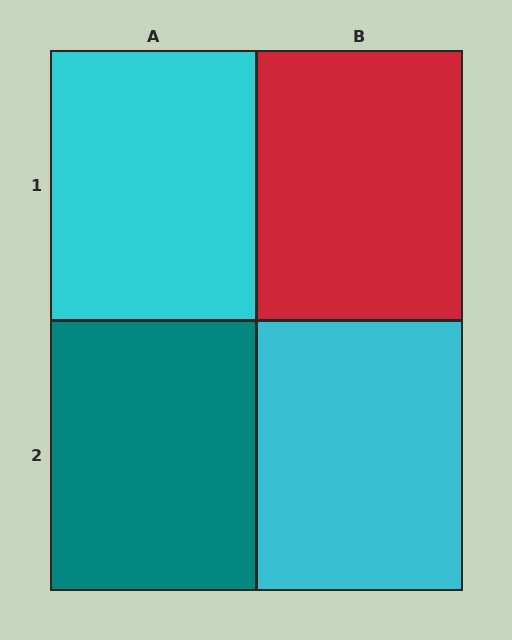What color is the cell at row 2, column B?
Cyan.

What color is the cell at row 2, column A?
Teal.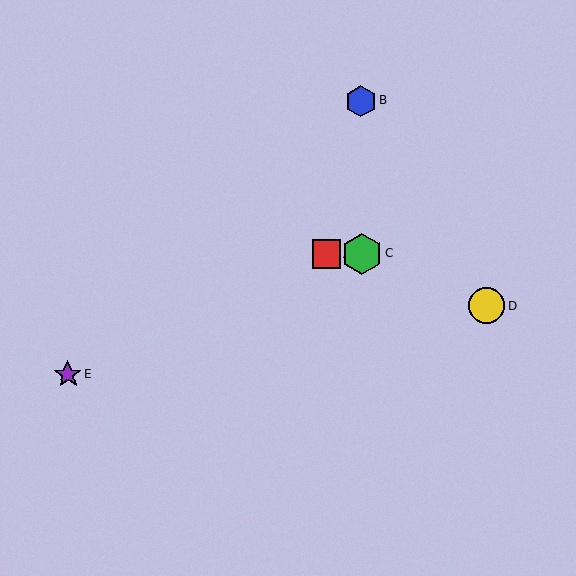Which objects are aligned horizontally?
Objects A, C are aligned horizontally.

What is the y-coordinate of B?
Object B is at y≈101.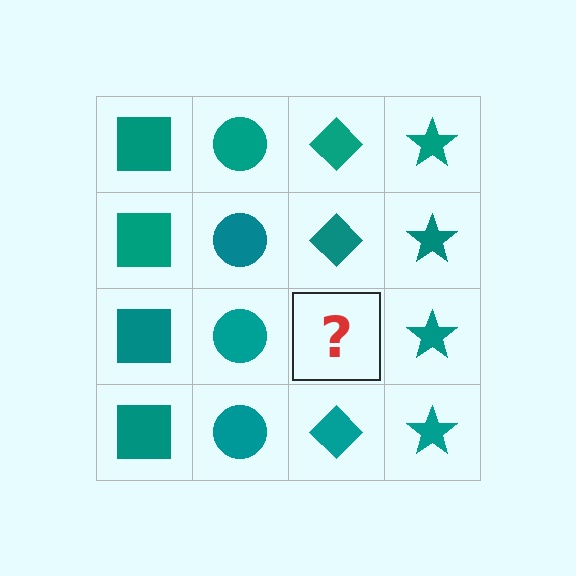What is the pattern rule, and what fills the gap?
The rule is that each column has a consistent shape. The gap should be filled with a teal diamond.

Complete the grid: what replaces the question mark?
The question mark should be replaced with a teal diamond.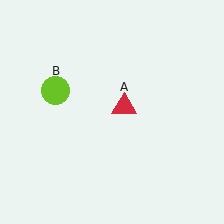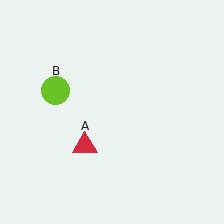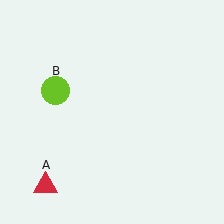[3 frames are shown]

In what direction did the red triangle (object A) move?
The red triangle (object A) moved down and to the left.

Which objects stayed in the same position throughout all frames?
Lime circle (object B) remained stationary.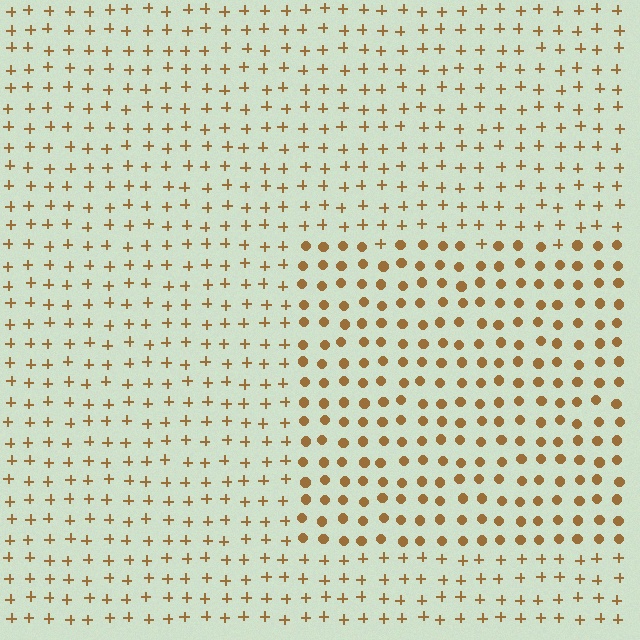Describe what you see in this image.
The image is filled with small brown elements arranged in a uniform grid. A rectangle-shaped region contains circles, while the surrounding area contains plus signs. The boundary is defined purely by the change in element shape.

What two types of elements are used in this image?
The image uses circles inside the rectangle region and plus signs outside it.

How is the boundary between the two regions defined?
The boundary is defined by a change in element shape: circles inside vs. plus signs outside. All elements share the same color and spacing.